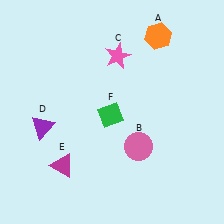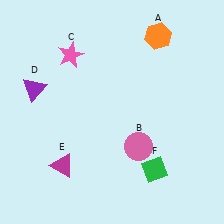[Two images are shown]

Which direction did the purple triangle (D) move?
The purple triangle (D) moved up.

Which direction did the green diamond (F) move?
The green diamond (F) moved down.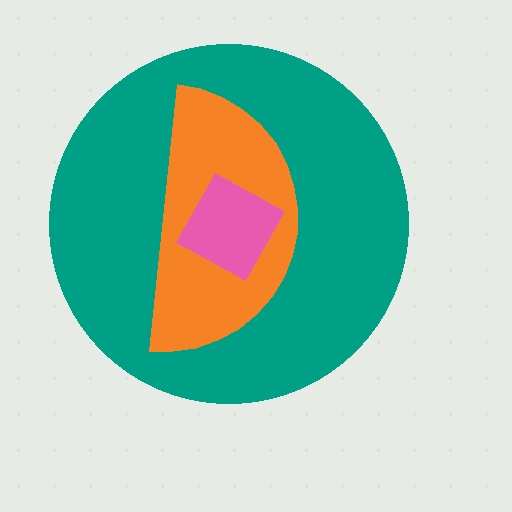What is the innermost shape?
The pink square.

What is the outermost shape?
The teal circle.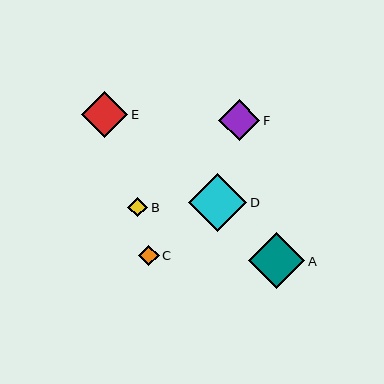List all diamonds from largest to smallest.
From largest to smallest: D, A, E, F, C, B.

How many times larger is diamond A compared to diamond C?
Diamond A is approximately 2.8 times the size of diamond C.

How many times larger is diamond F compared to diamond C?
Diamond F is approximately 2.0 times the size of diamond C.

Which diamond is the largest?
Diamond D is the largest with a size of approximately 58 pixels.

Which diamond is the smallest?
Diamond B is the smallest with a size of approximately 20 pixels.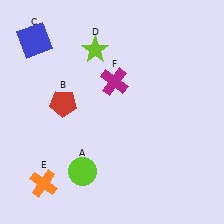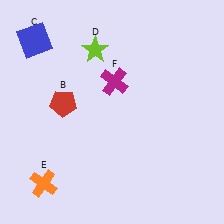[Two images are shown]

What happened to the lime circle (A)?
The lime circle (A) was removed in Image 2. It was in the bottom-left area of Image 1.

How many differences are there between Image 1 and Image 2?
There is 1 difference between the two images.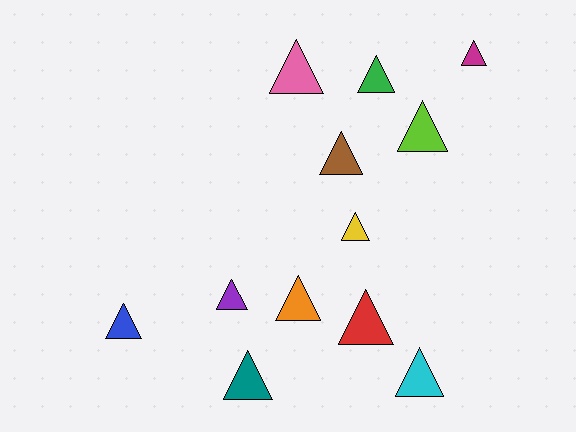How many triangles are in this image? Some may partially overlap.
There are 12 triangles.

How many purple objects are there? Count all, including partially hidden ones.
There is 1 purple object.